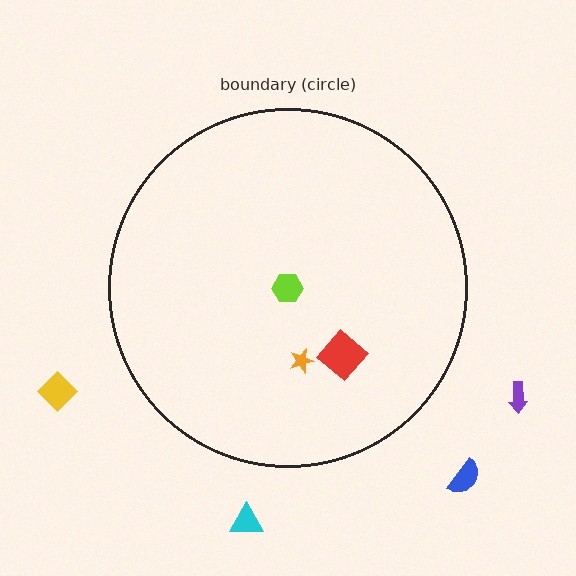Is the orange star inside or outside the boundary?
Inside.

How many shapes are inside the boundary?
3 inside, 4 outside.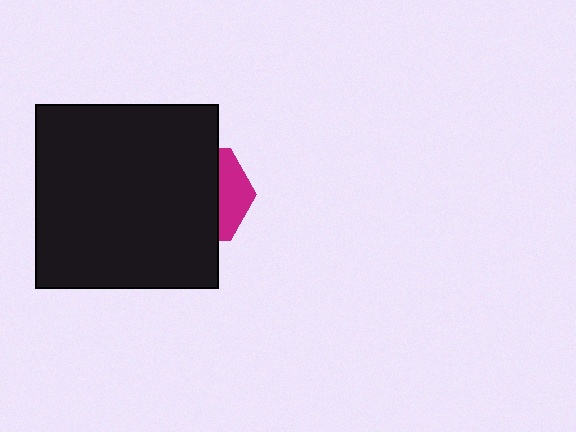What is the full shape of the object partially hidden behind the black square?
The partially hidden object is a magenta hexagon.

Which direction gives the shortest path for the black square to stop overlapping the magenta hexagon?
Moving left gives the shortest separation.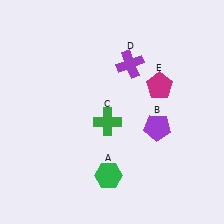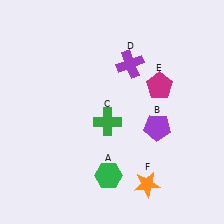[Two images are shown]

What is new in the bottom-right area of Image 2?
An orange star (F) was added in the bottom-right area of Image 2.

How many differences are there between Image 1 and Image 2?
There is 1 difference between the two images.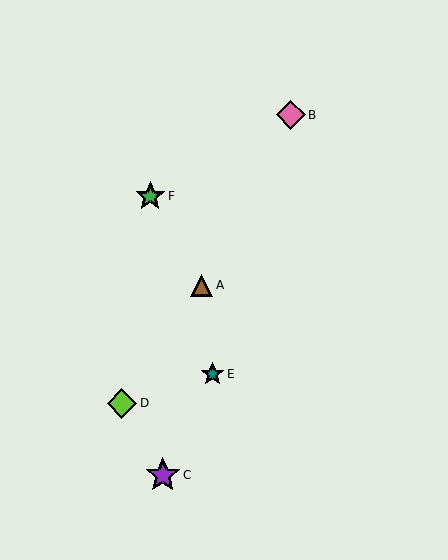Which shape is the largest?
The purple star (labeled C) is the largest.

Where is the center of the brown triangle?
The center of the brown triangle is at (202, 285).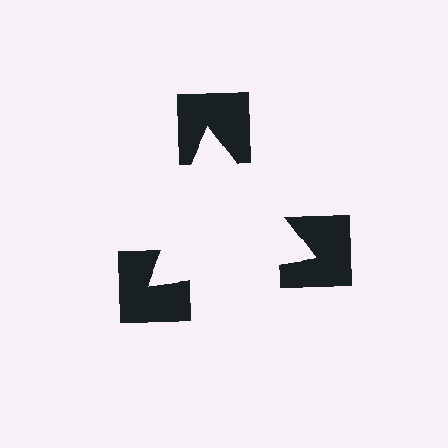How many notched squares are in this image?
There are 3 — one at each vertex of the illusory triangle.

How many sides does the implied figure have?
3 sides.